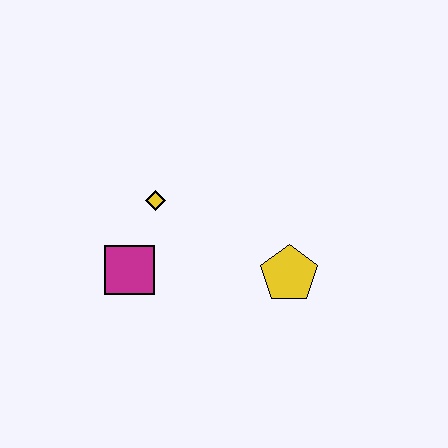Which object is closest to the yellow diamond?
The magenta square is closest to the yellow diamond.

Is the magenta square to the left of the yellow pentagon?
Yes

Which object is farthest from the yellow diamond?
The yellow pentagon is farthest from the yellow diamond.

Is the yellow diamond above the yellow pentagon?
Yes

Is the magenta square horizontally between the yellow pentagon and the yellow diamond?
No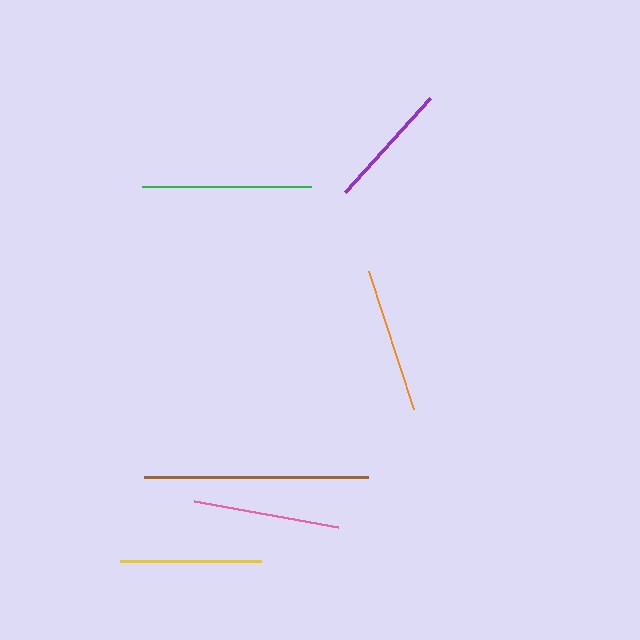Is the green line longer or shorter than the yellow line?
The green line is longer than the yellow line.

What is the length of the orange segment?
The orange segment is approximately 145 pixels long.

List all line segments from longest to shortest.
From longest to shortest: brown, green, pink, orange, yellow, purple.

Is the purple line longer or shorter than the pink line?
The pink line is longer than the purple line.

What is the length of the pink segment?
The pink segment is approximately 146 pixels long.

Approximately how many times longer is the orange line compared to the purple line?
The orange line is approximately 1.1 times the length of the purple line.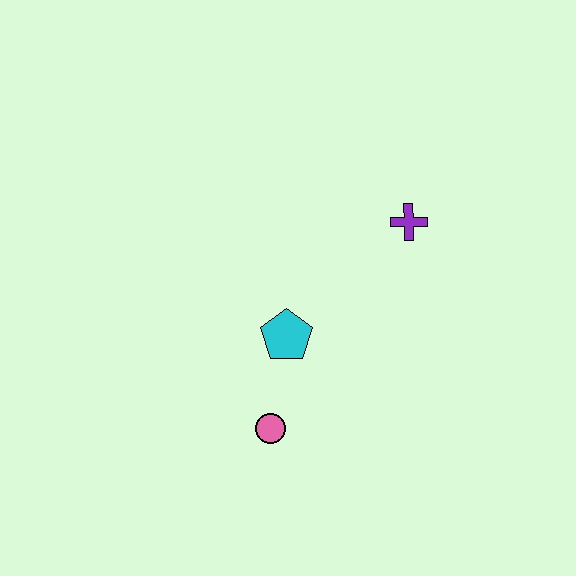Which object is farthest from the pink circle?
The purple cross is farthest from the pink circle.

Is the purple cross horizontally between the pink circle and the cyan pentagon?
No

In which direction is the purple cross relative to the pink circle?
The purple cross is above the pink circle.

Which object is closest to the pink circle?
The cyan pentagon is closest to the pink circle.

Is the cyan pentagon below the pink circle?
No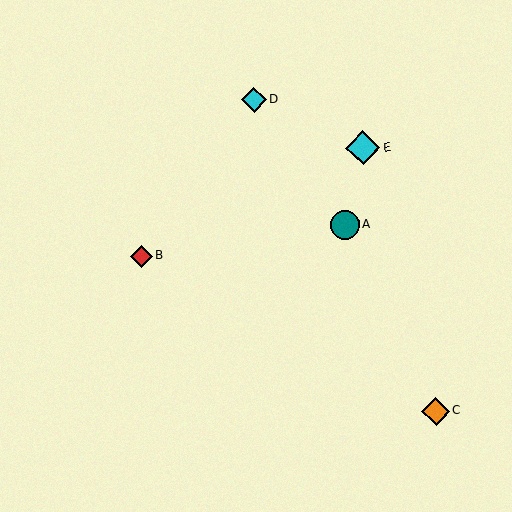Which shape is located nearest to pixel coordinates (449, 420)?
The orange diamond (labeled C) at (436, 411) is nearest to that location.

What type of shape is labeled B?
Shape B is a red diamond.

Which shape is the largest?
The cyan diamond (labeled E) is the largest.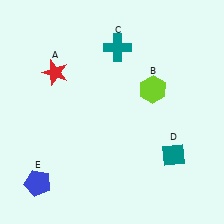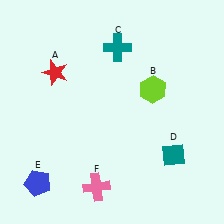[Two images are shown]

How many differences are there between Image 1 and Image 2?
There is 1 difference between the two images.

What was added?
A pink cross (F) was added in Image 2.